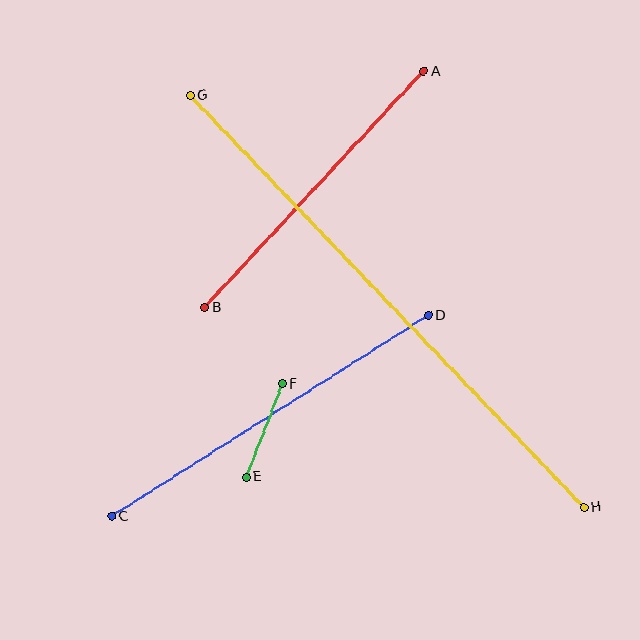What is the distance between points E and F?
The distance is approximately 101 pixels.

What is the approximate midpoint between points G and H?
The midpoint is at approximately (387, 301) pixels.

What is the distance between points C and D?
The distance is approximately 374 pixels.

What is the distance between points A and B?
The distance is approximately 322 pixels.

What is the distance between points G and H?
The distance is approximately 570 pixels.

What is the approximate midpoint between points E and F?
The midpoint is at approximately (264, 430) pixels.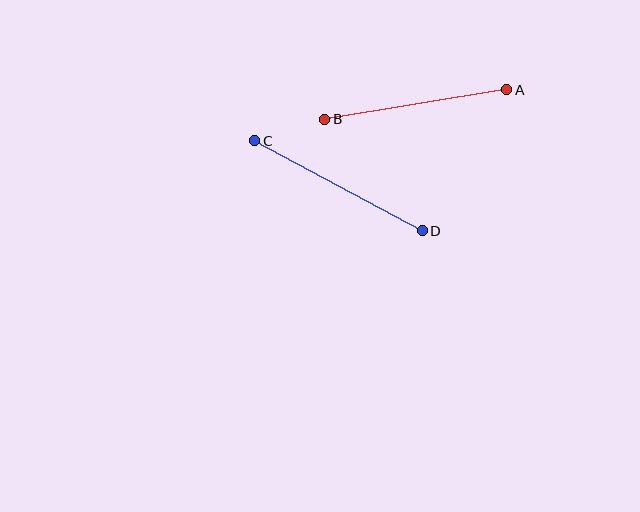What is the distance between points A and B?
The distance is approximately 184 pixels.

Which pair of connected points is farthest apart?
Points C and D are farthest apart.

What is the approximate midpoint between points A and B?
The midpoint is at approximately (416, 105) pixels.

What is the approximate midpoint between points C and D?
The midpoint is at approximately (339, 186) pixels.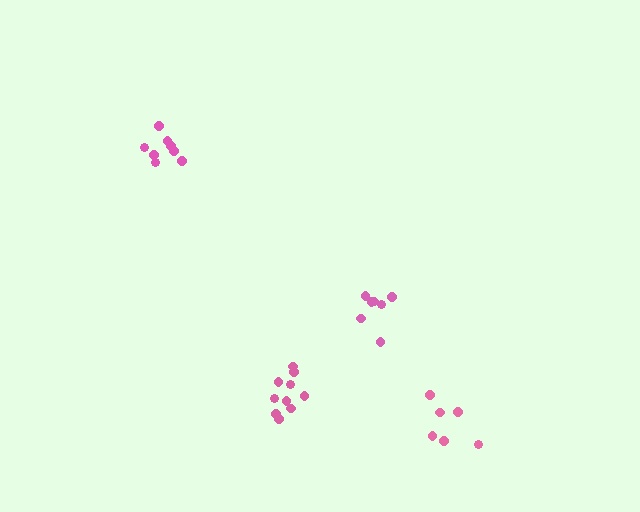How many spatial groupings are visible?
There are 4 spatial groupings.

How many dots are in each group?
Group 1: 8 dots, Group 2: 6 dots, Group 3: 10 dots, Group 4: 7 dots (31 total).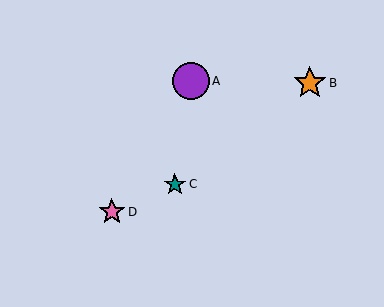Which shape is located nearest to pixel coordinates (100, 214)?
The pink star (labeled D) at (112, 212) is nearest to that location.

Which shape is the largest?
The purple circle (labeled A) is the largest.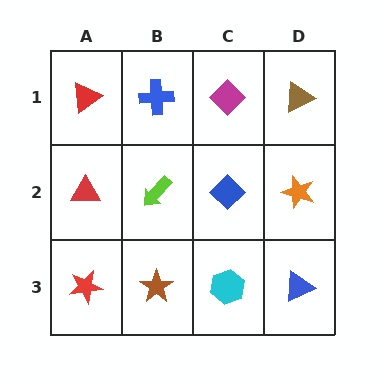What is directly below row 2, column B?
A brown star.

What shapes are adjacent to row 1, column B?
A lime arrow (row 2, column B), a red triangle (row 1, column A), a magenta diamond (row 1, column C).